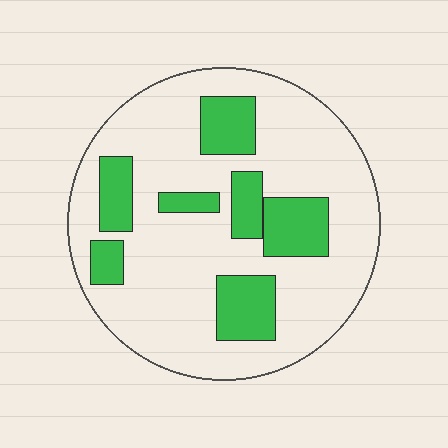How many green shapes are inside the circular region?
7.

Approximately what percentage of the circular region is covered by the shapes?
Approximately 25%.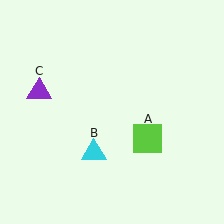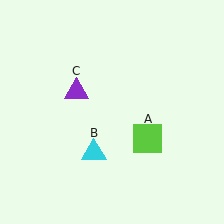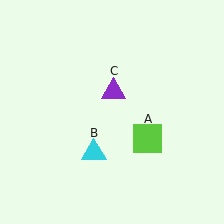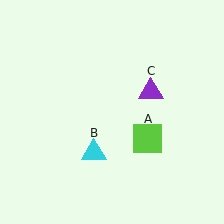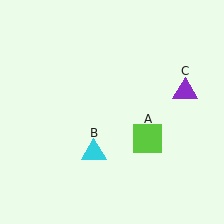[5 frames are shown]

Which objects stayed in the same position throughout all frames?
Lime square (object A) and cyan triangle (object B) remained stationary.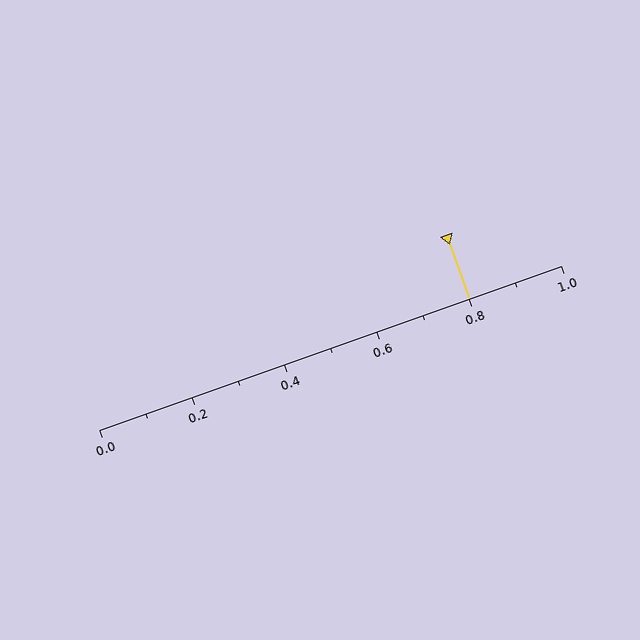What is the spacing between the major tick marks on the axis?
The major ticks are spaced 0.2 apart.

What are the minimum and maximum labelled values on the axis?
The axis runs from 0.0 to 1.0.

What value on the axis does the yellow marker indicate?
The marker indicates approximately 0.8.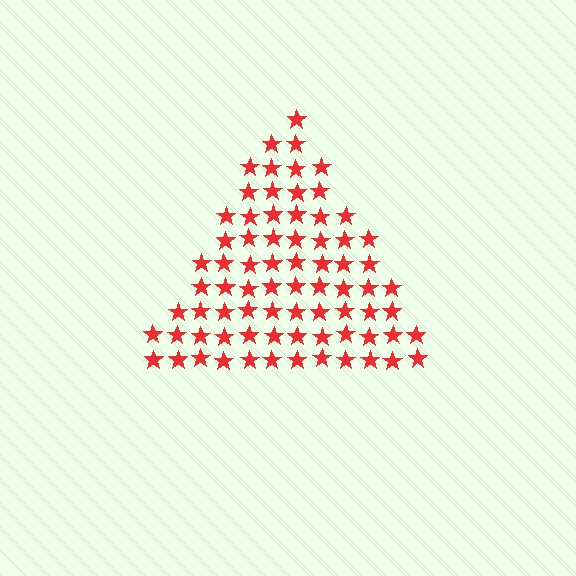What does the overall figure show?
The overall figure shows a triangle.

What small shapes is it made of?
It is made of small stars.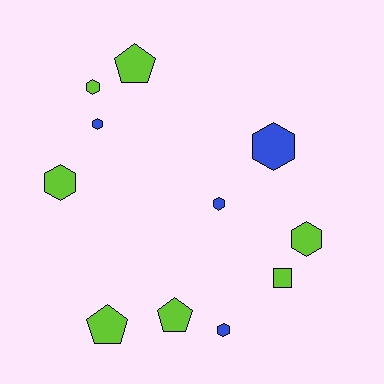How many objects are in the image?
There are 11 objects.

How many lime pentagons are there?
There are 3 lime pentagons.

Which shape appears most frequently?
Hexagon, with 7 objects.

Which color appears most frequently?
Lime, with 7 objects.